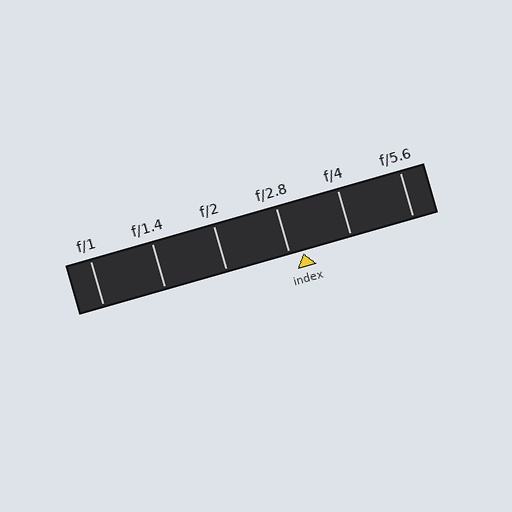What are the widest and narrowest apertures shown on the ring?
The widest aperture shown is f/1 and the narrowest is f/5.6.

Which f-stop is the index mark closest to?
The index mark is closest to f/2.8.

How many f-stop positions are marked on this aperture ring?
There are 6 f-stop positions marked.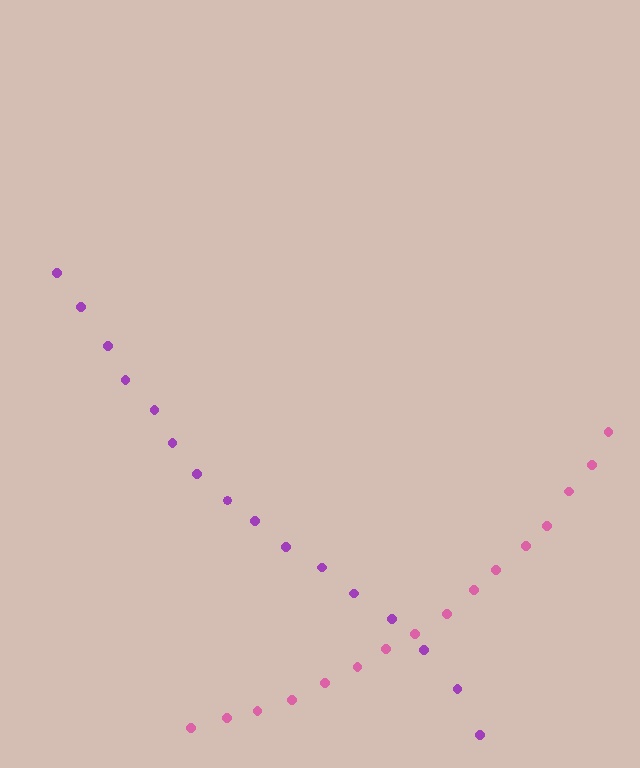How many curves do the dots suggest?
There are 2 distinct paths.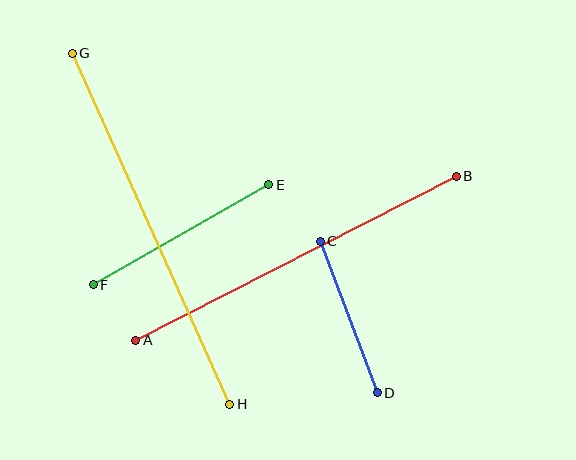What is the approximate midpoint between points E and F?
The midpoint is at approximately (181, 235) pixels.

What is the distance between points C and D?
The distance is approximately 162 pixels.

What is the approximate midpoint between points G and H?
The midpoint is at approximately (151, 229) pixels.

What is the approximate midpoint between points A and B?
The midpoint is at approximately (296, 258) pixels.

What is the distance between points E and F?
The distance is approximately 202 pixels.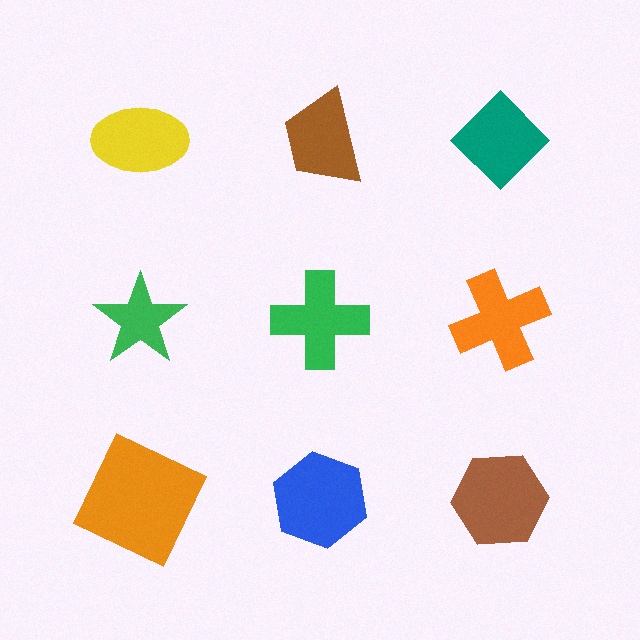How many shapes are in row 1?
3 shapes.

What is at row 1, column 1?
A yellow ellipse.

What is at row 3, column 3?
A brown hexagon.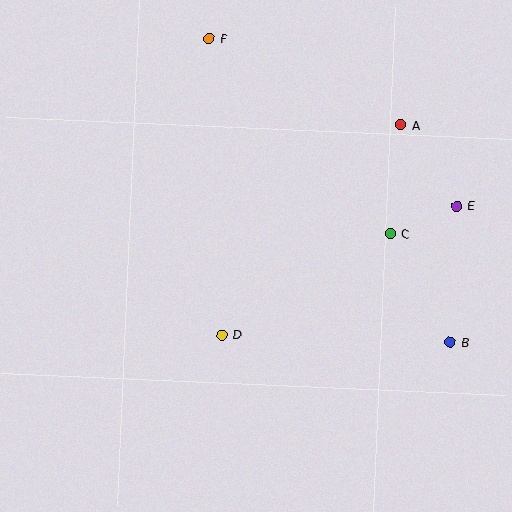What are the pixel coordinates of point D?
Point D is at (222, 335).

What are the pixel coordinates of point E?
Point E is at (456, 206).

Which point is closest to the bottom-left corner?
Point D is closest to the bottom-left corner.